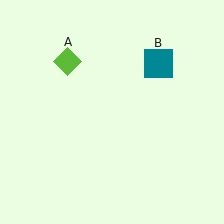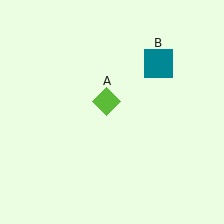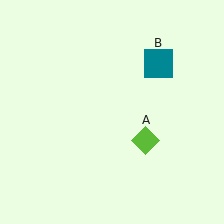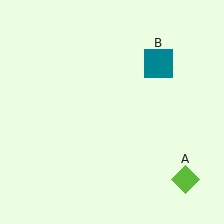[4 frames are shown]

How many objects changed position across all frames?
1 object changed position: lime diamond (object A).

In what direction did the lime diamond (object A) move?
The lime diamond (object A) moved down and to the right.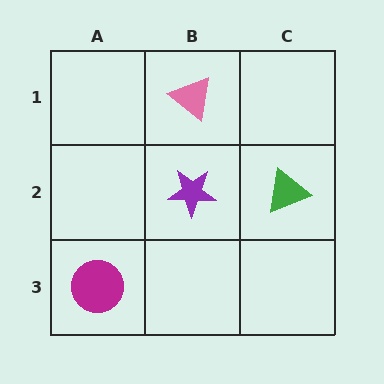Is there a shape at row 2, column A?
No, that cell is empty.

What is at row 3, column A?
A magenta circle.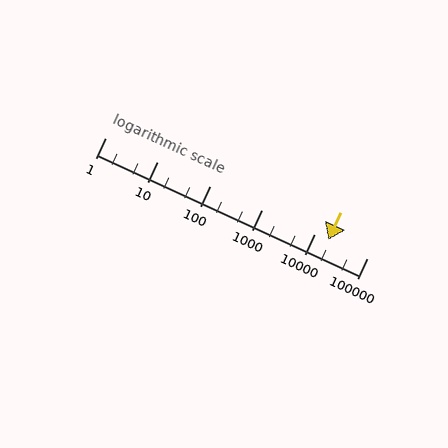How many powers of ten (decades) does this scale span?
The scale spans 5 decades, from 1 to 100000.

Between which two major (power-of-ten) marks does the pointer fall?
The pointer is between 10000 and 100000.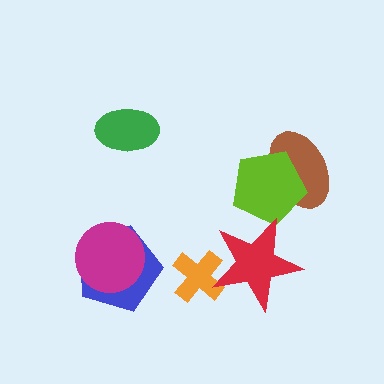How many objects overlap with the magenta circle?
1 object overlaps with the magenta circle.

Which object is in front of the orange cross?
The red star is in front of the orange cross.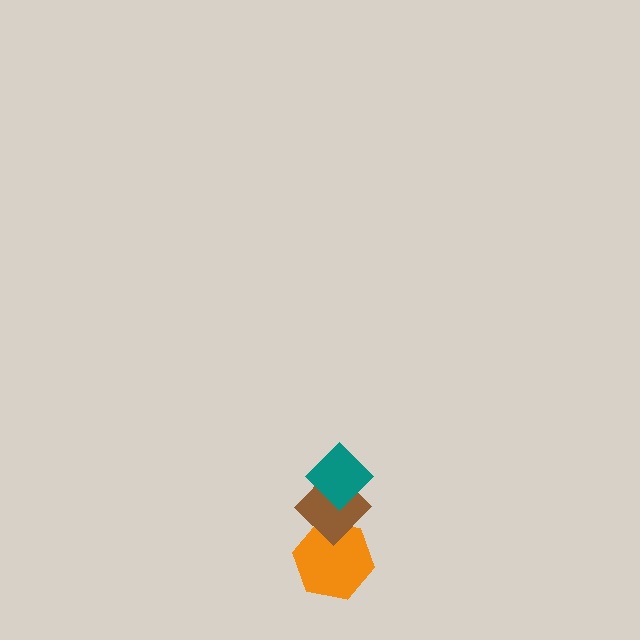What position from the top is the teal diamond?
The teal diamond is 1st from the top.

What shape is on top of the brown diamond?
The teal diamond is on top of the brown diamond.